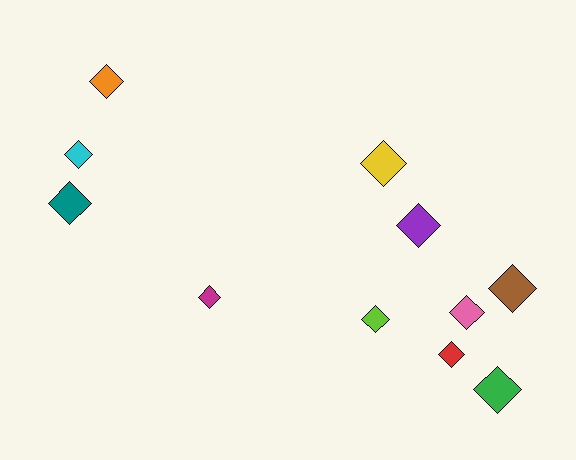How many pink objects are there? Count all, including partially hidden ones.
There is 1 pink object.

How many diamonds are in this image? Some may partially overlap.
There are 11 diamonds.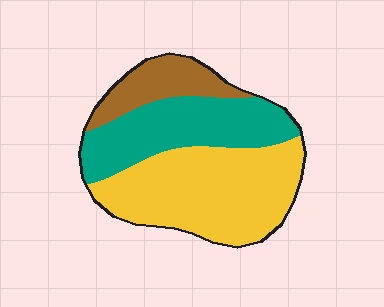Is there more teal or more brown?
Teal.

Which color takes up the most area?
Yellow, at roughly 50%.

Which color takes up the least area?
Brown, at roughly 15%.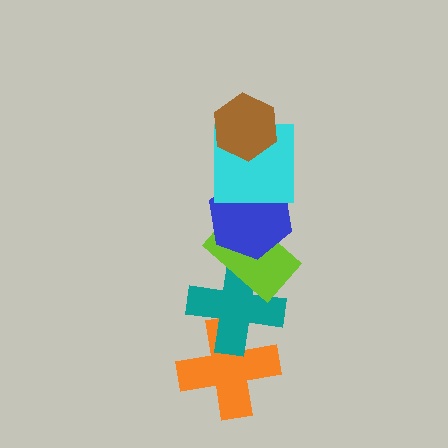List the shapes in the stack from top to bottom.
From top to bottom: the brown hexagon, the cyan square, the blue hexagon, the lime rectangle, the teal cross, the orange cross.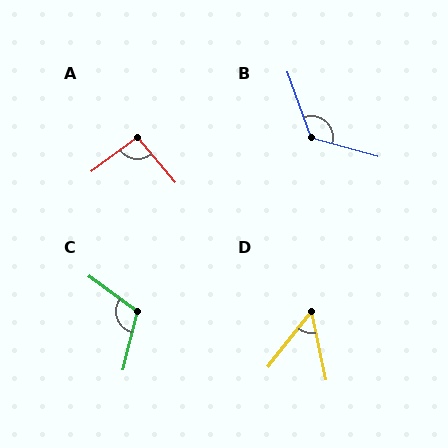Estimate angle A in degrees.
Approximately 93 degrees.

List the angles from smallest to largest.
D (50°), A (93°), C (112°), B (125°).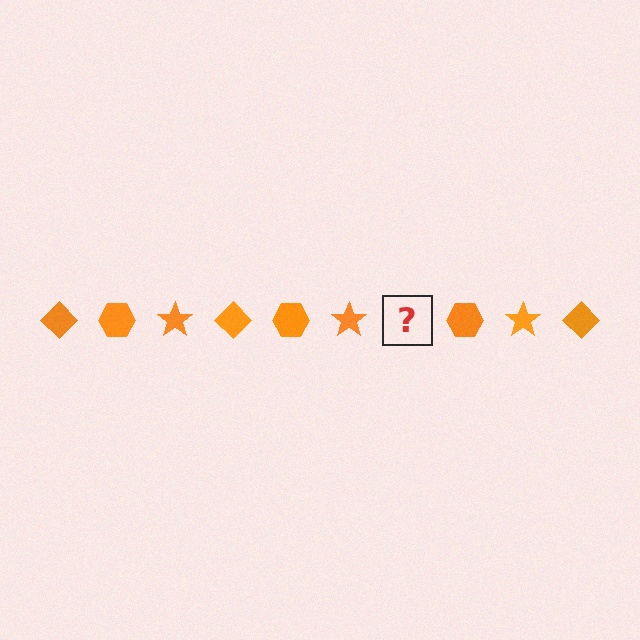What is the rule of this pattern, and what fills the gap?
The rule is that the pattern cycles through diamond, hexagon, star shapes in orange. The gap should be filled with an orange diamond.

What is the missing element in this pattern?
The missing element is an orange diamond.